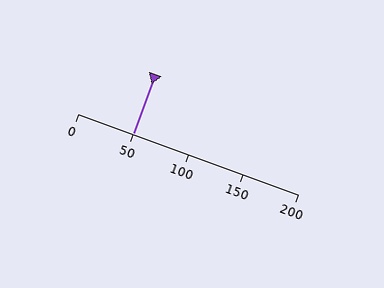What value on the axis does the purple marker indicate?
The marker indicates approximately 50.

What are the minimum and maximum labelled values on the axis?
The axis runs from 0 to 200.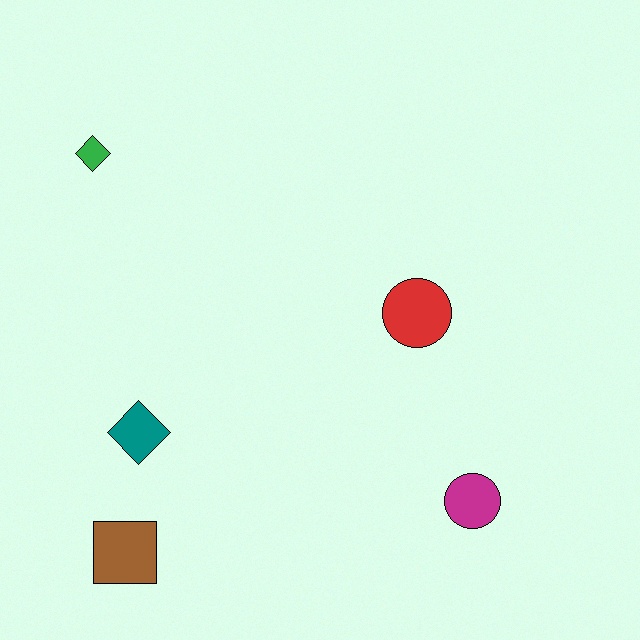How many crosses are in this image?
There are no crosses.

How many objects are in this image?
There are 5 objects.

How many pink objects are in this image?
There are no pink objects.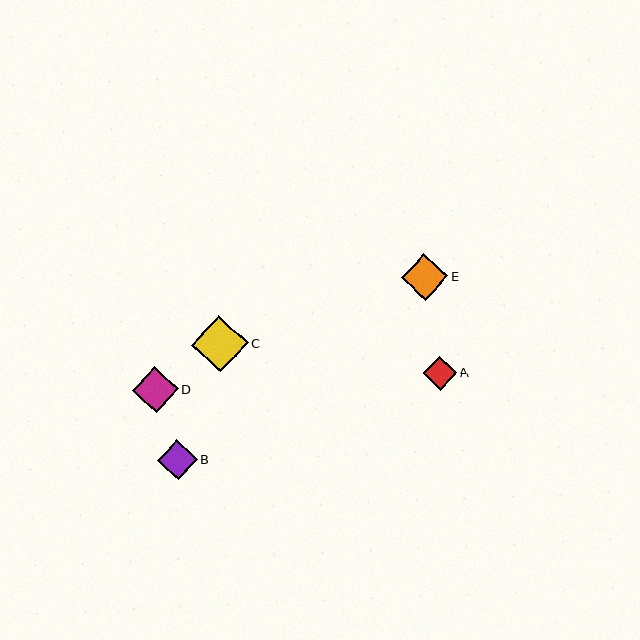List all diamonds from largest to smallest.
From largest to smallest: C, E, D, B, A.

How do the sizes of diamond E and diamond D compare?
Diamond E and diamond D are approximately the same size.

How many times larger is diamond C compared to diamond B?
Diamond C is approximately 1.4 times the size of diamond B.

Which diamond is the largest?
Diamond C is the largest with a size of approximately 56 pixels.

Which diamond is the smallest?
Diamond A is the smallest with a size of approximately 34 pixels.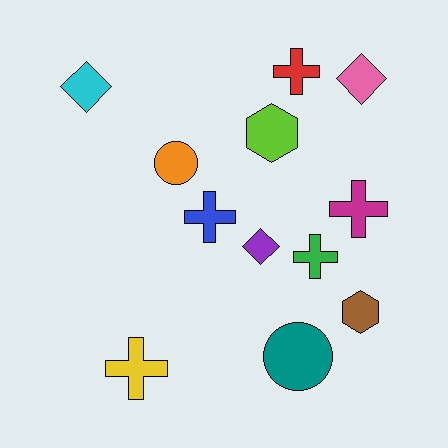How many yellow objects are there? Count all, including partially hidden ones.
There is 1 yellow object.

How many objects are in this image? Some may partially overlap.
There are 12 objects.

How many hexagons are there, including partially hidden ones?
There are 2 hexagons.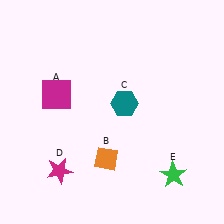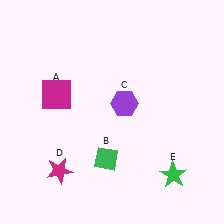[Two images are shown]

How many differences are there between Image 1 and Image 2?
There are 2 differences between the two images.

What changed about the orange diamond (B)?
In Image 1, B is orange. In Image 2, it changed to green.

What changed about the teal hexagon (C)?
In Image 1, C is teal. In Image 2, it changed to purple.